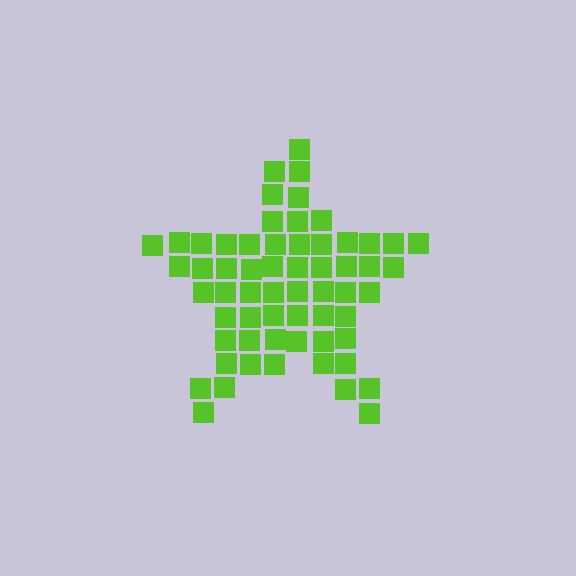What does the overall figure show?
The overall figure shows a star.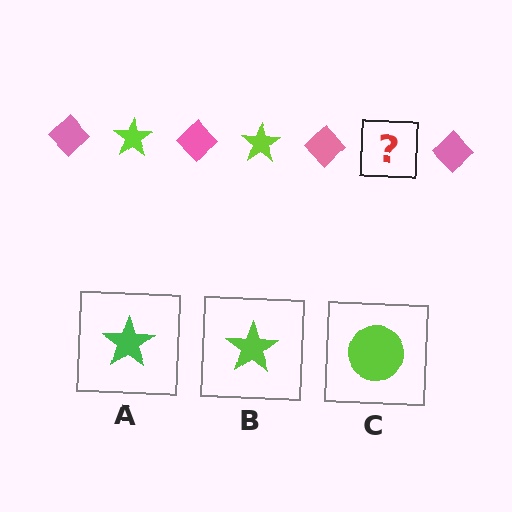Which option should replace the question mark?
Option B.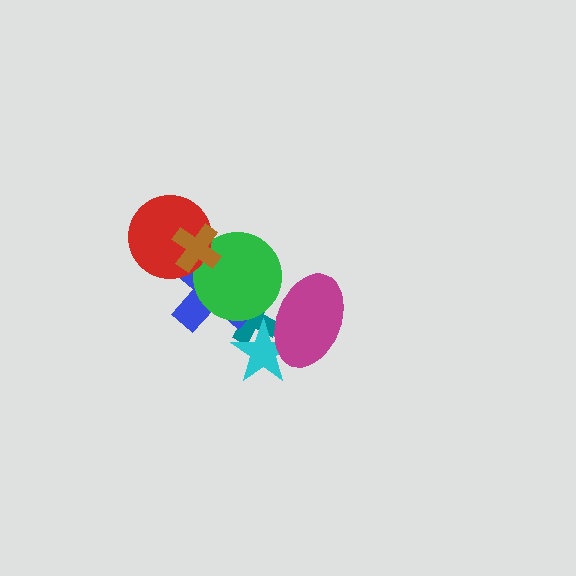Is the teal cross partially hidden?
Yes, it is partially covered by another shape.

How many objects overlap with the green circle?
3 objects overlap with the green circle.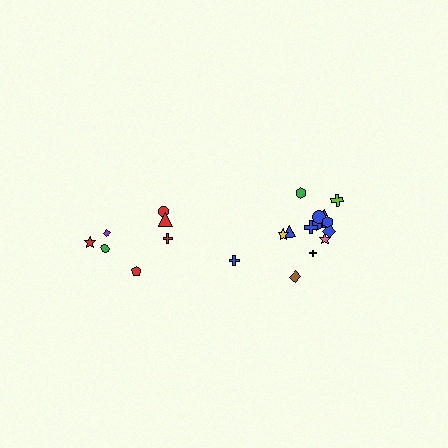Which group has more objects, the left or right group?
The right group.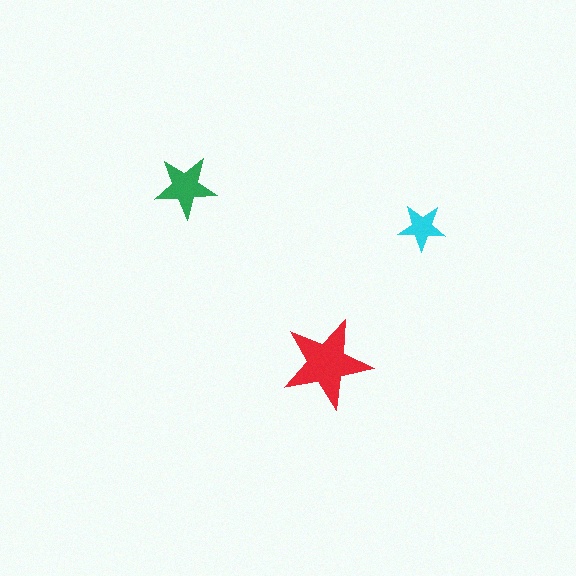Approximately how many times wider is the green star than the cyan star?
About 1.5 times wider.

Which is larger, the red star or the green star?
The red one.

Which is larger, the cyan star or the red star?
The red one.